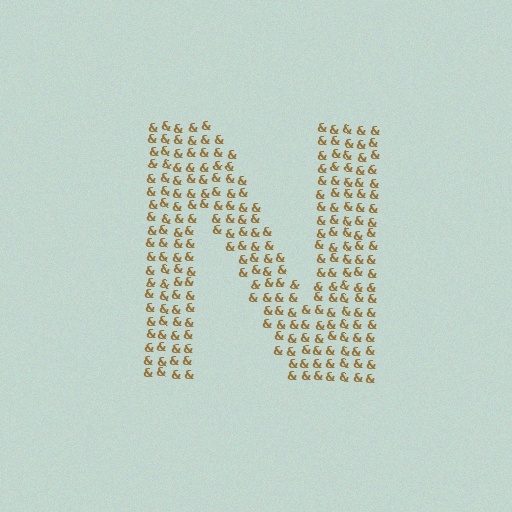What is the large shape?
The large shape is the letter N.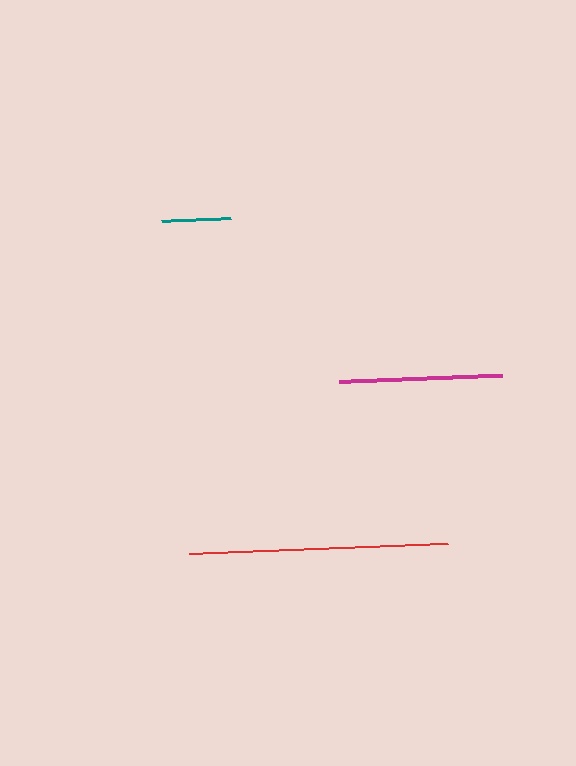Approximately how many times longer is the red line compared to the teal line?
The red line is approximately 3.7 times the length of the teal line.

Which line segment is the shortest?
The teal line is the shortest at approximately 70 pixels.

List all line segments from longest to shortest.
From longest to shortest: red, magenta, teal.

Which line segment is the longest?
The red line is the longest at approximately 258 pixels.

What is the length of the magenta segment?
The magenta segment is approximately 164 pixels long.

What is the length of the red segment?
The red segment is approximately 258 pixels long.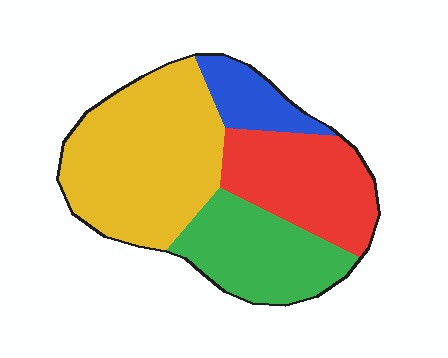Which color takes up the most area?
Yellow, at roughly 40%.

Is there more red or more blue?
Red.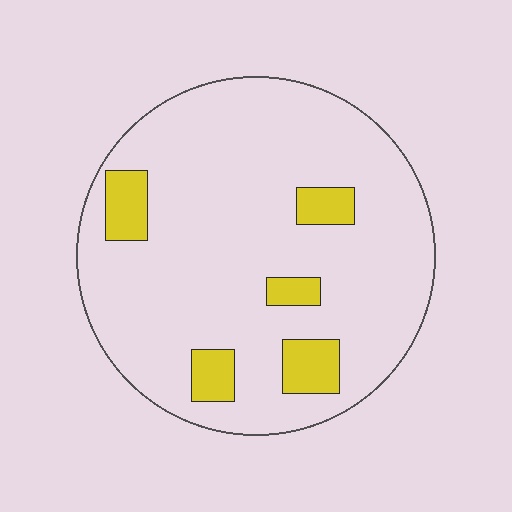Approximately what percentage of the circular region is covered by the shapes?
Approximately 10%.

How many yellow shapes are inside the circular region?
5.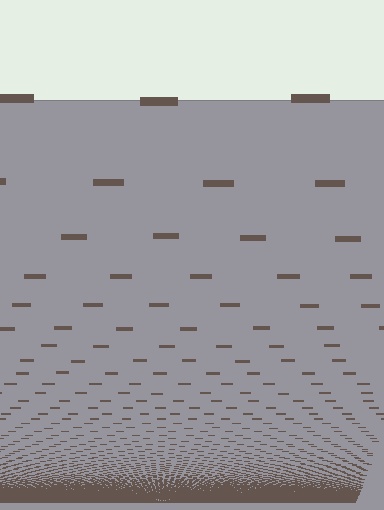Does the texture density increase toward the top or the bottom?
Density increases toward the bottom.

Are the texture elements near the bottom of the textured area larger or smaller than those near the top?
Smaller. The gradient is inverted — elements near the bottom are smaller and denser.